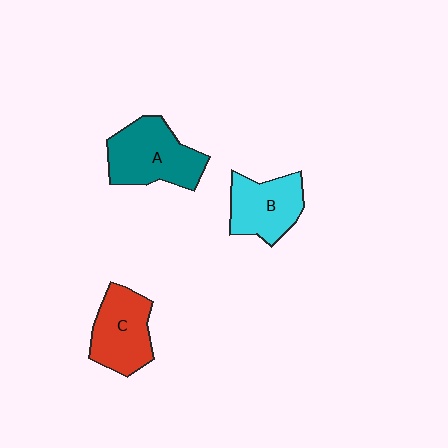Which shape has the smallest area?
Shape B (cyan).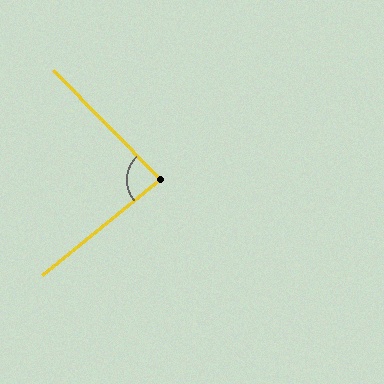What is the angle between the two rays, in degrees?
Approximately 85 degrees.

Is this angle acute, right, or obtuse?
It is acute.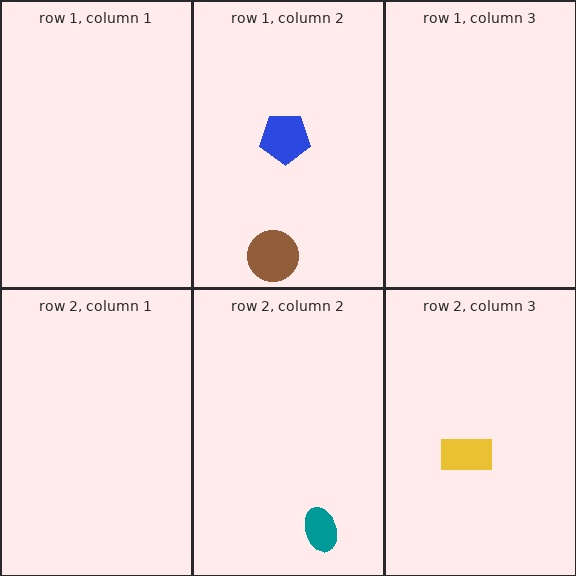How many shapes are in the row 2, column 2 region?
1.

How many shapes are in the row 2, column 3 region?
1.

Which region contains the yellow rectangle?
The row 2, column 3 region.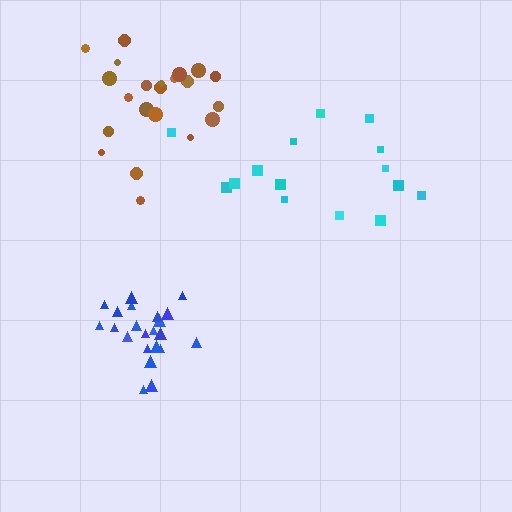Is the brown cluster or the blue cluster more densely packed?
Blue.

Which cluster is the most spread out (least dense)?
Cyan.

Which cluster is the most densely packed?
Blue.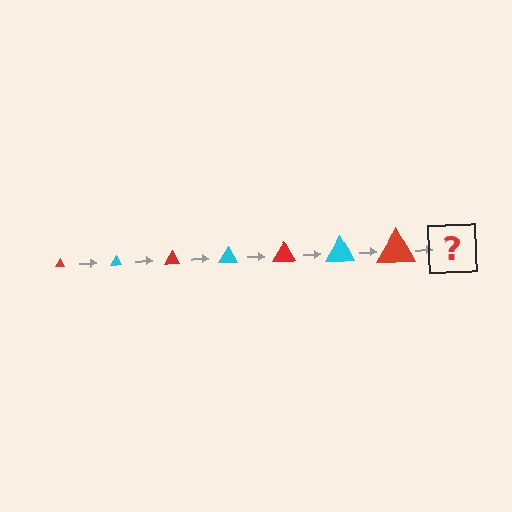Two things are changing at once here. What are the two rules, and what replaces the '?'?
The two rules are that the triangle grows larger each step and the color cycles through red and cyan. The '?' should be a cyan triangle, larger than the previous one.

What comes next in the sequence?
The next element should be a cyan triangle, larger than the previous one.